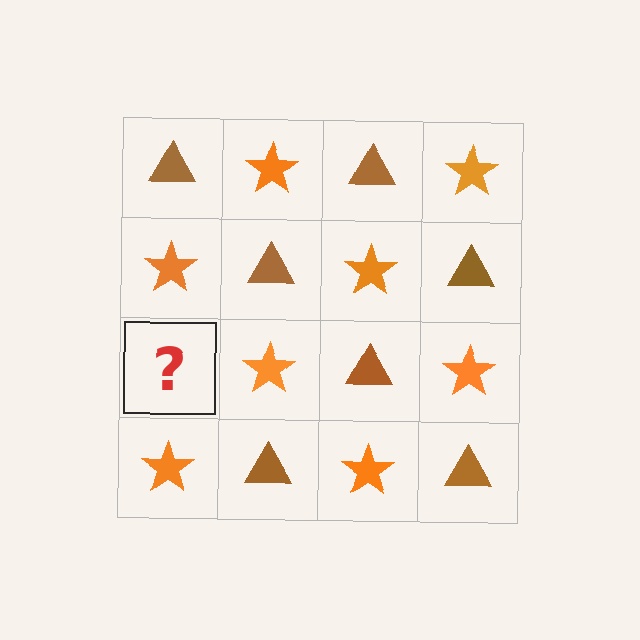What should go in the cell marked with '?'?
The missing cell should contain a brown triangle.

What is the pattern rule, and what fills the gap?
The rule is that it alternates brown triangle and orange star in a checkerboard pattern. The gap should be filled with a brown triangle.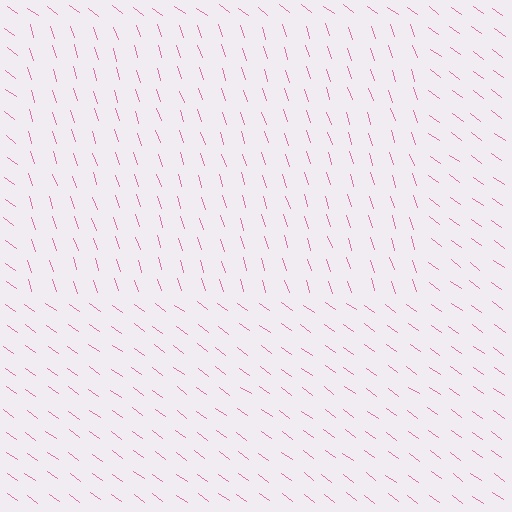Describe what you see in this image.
The image is filled with small pink line segments. A rectangle region in the image has lines oriented differently from the surrounding lines, creating a visible texture boundary.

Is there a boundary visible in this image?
Yes, there is a texture boundary formed by a change in line orientation.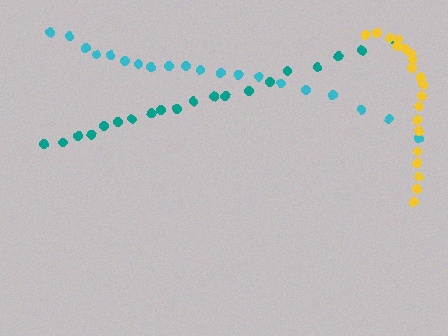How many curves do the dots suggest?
There are 3 distinct paths.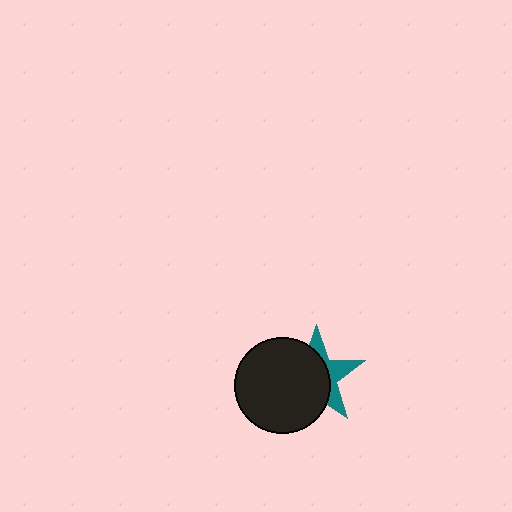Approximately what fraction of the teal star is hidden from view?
Roughly 64% of the teal star is hidden behind the black circle.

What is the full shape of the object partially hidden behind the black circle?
The partially hidden object is a teal star.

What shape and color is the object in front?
The object in front is a black circle.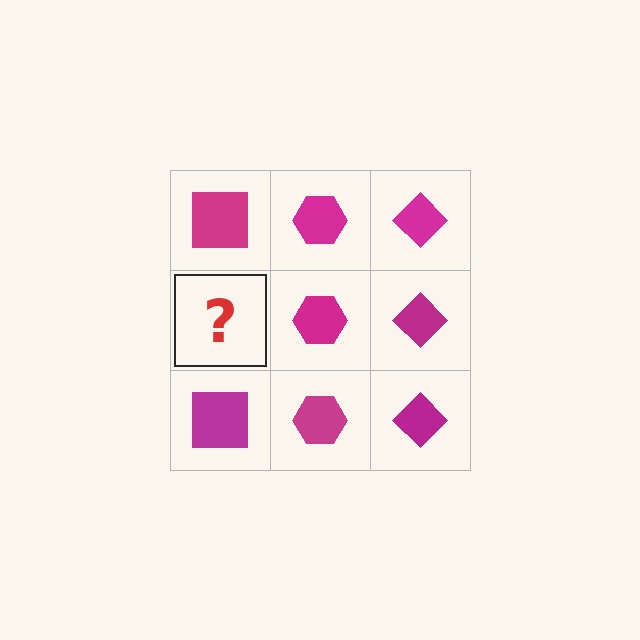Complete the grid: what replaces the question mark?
The question mark should be replaced with a magenta square.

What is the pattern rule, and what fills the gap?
The rule is that each column has a consistent shape. The gap should be filled with a magenta square.